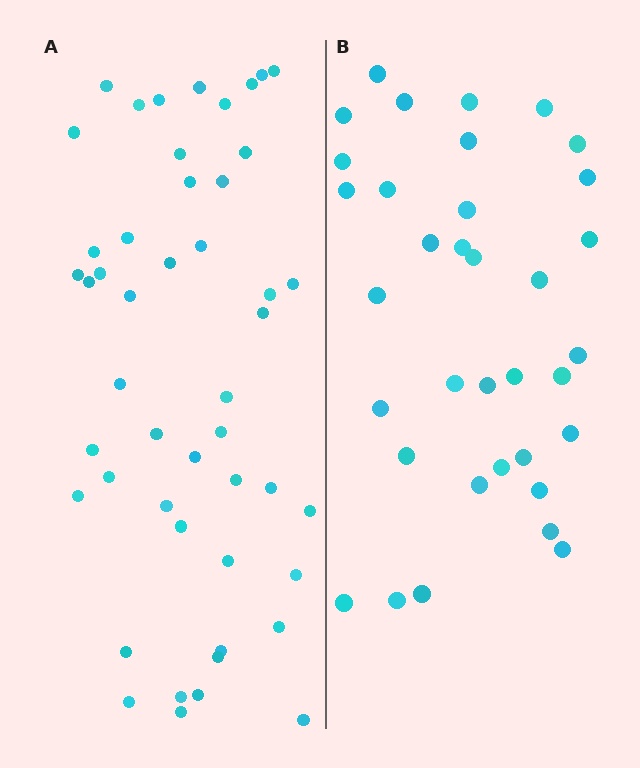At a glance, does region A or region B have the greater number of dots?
Region A (the left region) has more dots.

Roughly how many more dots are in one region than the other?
Region A has approximately 15 more dots than region B.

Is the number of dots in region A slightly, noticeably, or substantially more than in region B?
Region A has noticeably more, but not dramatically so. The ratio is roughly 1.4 to 1.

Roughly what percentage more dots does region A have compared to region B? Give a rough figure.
About 35% more.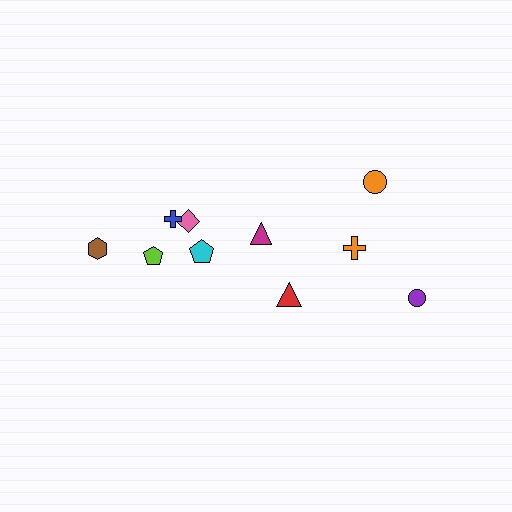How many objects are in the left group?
There are 6 objects.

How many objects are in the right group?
There are 4 objects.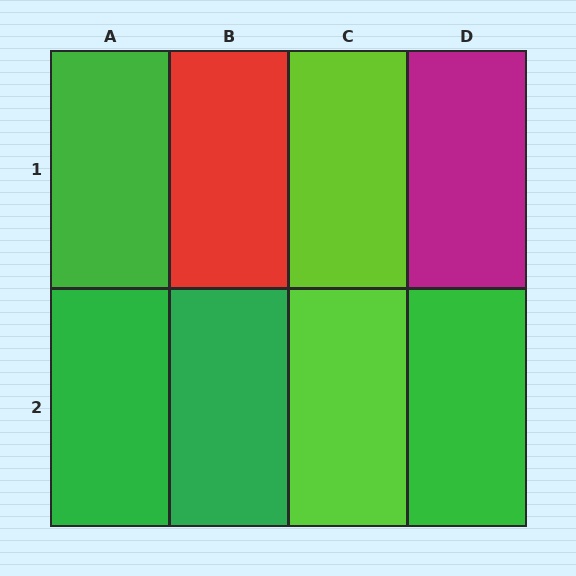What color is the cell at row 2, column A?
Green.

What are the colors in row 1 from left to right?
Green, red, lime, magenta.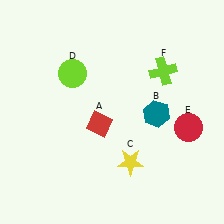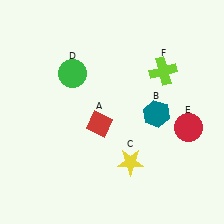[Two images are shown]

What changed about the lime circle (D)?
In Image 1, D is lime. In Image 2, it changed to green.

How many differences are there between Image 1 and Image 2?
There is 1 difference between the two images.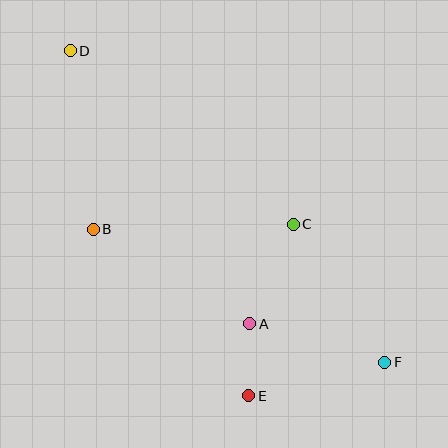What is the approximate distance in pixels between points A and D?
The distance between A and D is approximately 326 pixels.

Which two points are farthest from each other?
Points D and F are farthest from each other.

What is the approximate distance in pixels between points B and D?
The distance between B and D is approximately 180 pixels.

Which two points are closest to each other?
Points A and E are closest to each other.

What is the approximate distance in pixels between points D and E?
The distance between D and E is approximately 388 pixels.